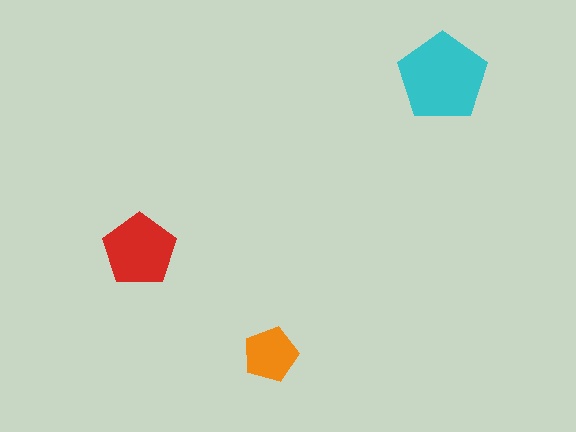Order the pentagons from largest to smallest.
the cyan one, the red one, the orange one.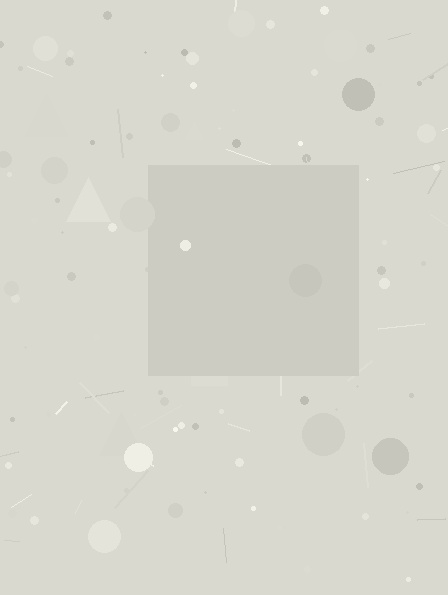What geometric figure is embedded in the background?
A square is embedded in the background.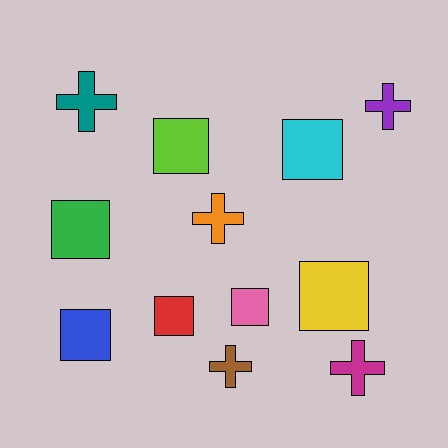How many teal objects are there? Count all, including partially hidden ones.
There is 1 teal object.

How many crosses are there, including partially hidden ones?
There are 5 crosses.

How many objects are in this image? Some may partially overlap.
There are 12 objects.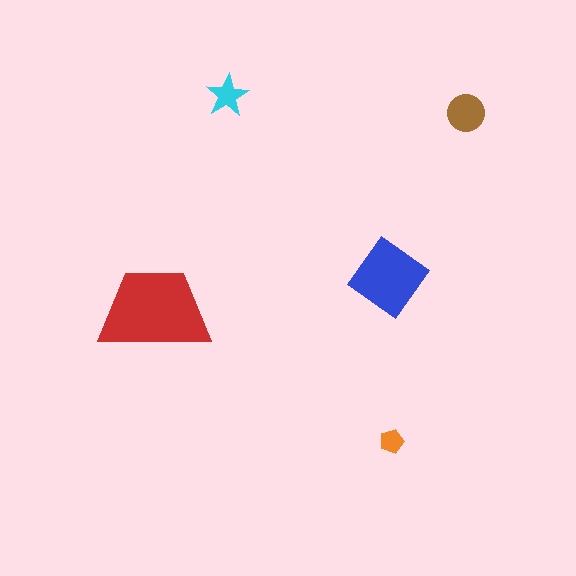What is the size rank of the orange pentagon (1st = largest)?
5th.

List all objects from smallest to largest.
The orange pentagon, the cyan star, the brown circle, the blue diamond, the red trapezoid.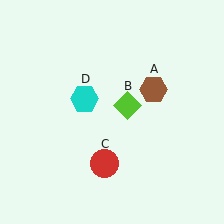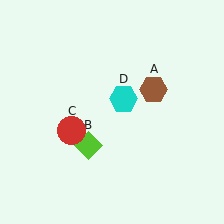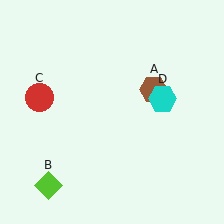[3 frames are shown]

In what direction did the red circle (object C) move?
The red circle (object C) moved up and to the left.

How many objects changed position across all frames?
3 objects changed position: lime diamond (object B), red circle (object C), cyan hexagon (object D).